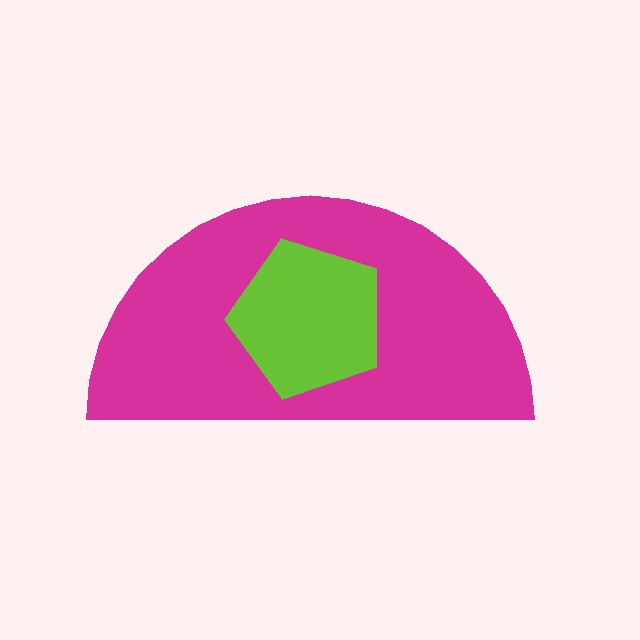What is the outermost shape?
The magenta semicircle.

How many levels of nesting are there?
2.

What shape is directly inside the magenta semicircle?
The lime pentagon.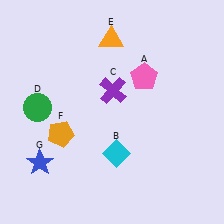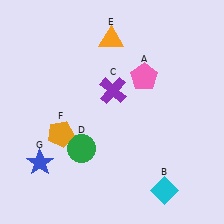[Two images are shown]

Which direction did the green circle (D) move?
The green circle (D) moved right.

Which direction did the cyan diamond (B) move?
The cyan diamond (B) moved right.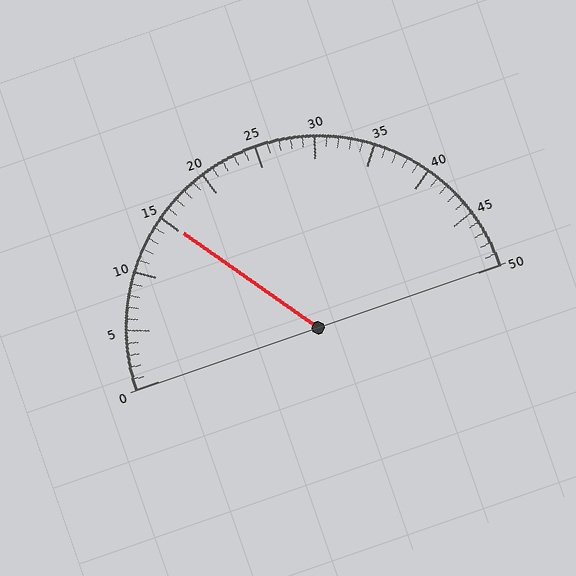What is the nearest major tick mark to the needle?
The nearest major tick mark is 15.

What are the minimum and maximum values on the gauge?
The gauge ranges from 0 to 50.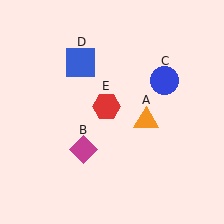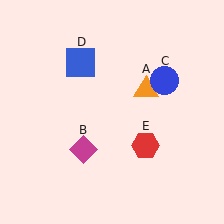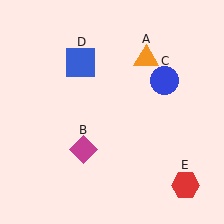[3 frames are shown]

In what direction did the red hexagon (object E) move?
The red hexagon (object E) moved down and to the right.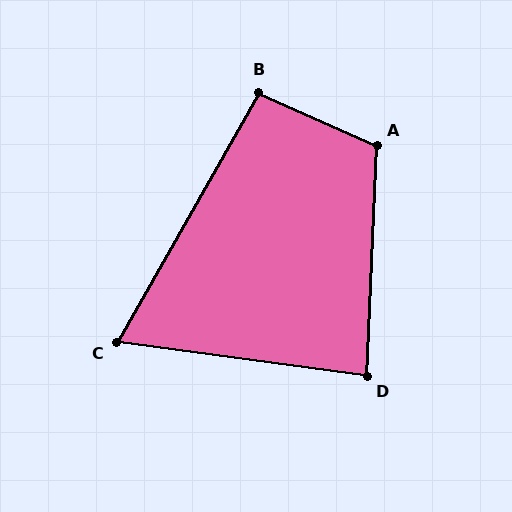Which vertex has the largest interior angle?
A, at approximately 112 degrees.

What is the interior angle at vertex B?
Approximately 95 degrees (obtuse).